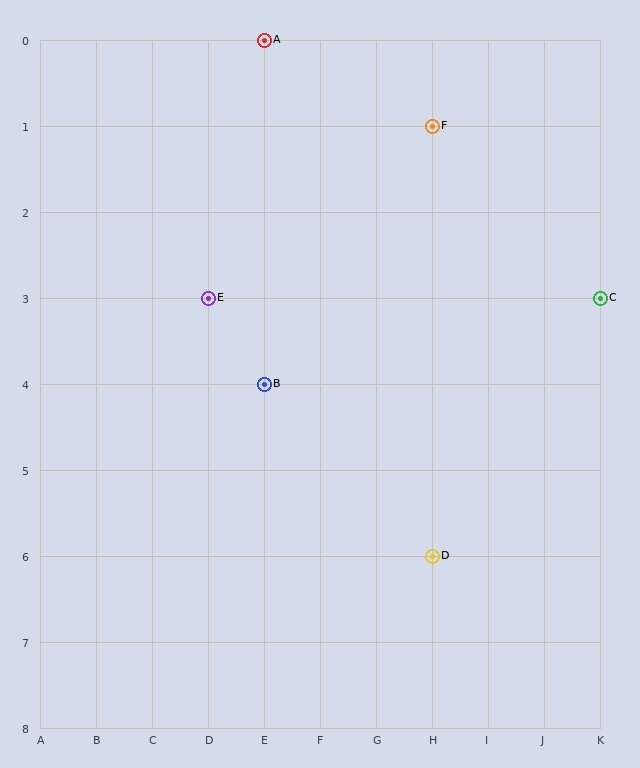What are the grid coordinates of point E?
Point E is at grid coordinates (D, 3).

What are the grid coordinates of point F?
Point F is at grid coordinates (H, 1).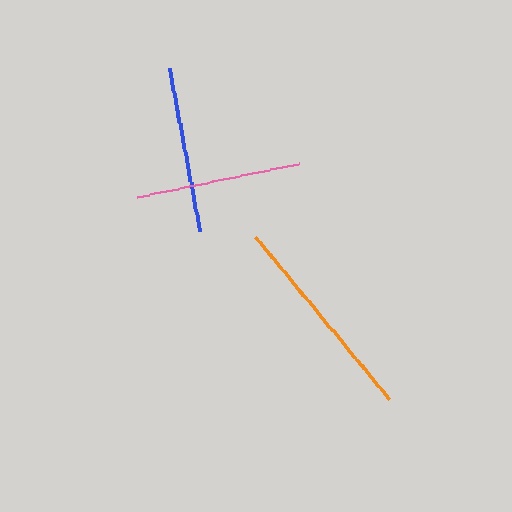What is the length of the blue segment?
The blue segment is approximately 165 pixels long.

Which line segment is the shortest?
The pink line is the shortest at approximately 165 pixels.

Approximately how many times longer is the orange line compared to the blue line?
The orange line is approximately 1.3 times the length of the blue line.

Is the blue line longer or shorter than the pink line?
The blue line is longer than the pink line.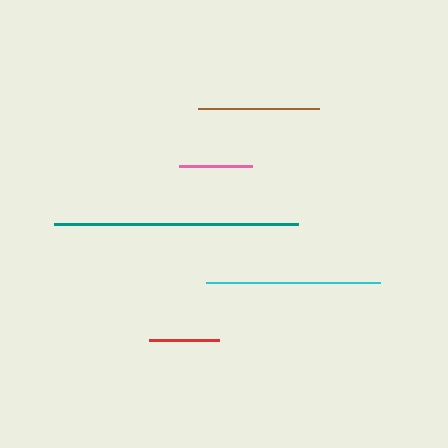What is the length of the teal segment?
The teal segment is approximately 244 pixels long.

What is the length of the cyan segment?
The cyan segment is approximately 174 pixels long.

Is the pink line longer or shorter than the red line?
The pink line is longer than the red line.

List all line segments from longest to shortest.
From longest to shortest: teal, cyan, brown, pink, red.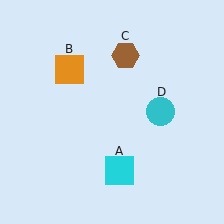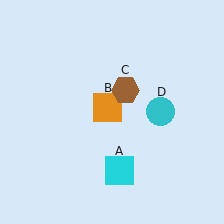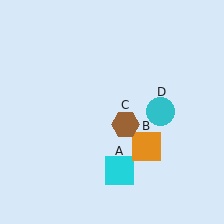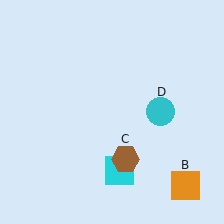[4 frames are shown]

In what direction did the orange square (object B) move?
The orange square (object B) moved down and to the right.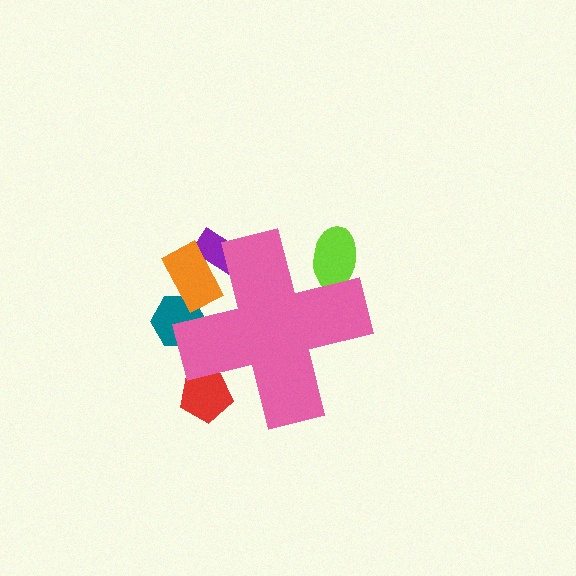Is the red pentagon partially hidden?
Yes, the red pentagon is partially hidden behind the pink cross.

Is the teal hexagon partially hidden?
Yes, the teal hexagon is partially hidden behind the pink cross.